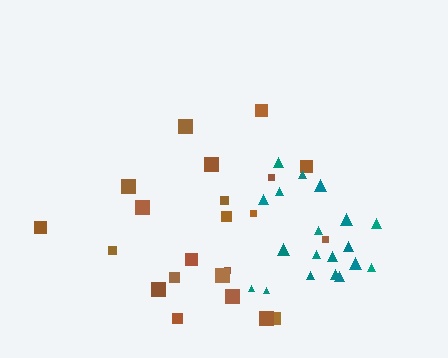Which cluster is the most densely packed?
Teal.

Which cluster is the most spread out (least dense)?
Brown.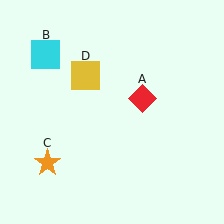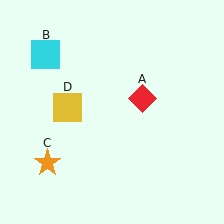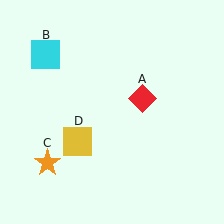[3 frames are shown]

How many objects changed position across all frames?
1 object changed position: yellow square (object D).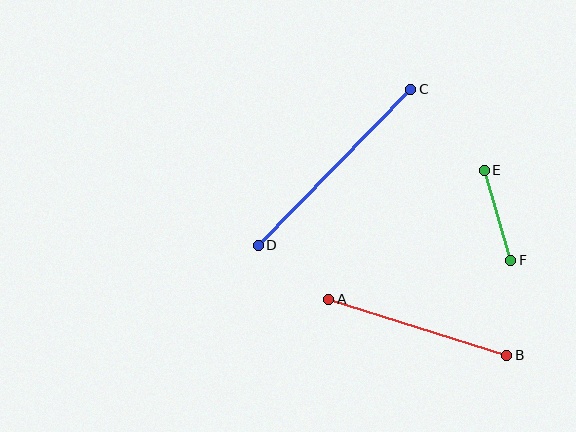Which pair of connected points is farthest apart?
Points C and D are farthest apart.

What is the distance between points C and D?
The distance is approximately 218 pixels.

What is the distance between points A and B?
The distance is approximately 187 pixels.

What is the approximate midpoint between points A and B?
The midpoint is at approximately (418, 327) pixels.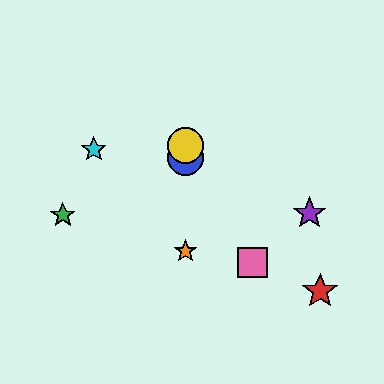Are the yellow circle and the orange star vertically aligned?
Yes, both are at x≈186.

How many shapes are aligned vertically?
3 shapes (the blue circle, the yellow circle, the orange star) are aligned vertically.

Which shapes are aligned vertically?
The blue circle, the yellow circle, the orange star are aligned vertically.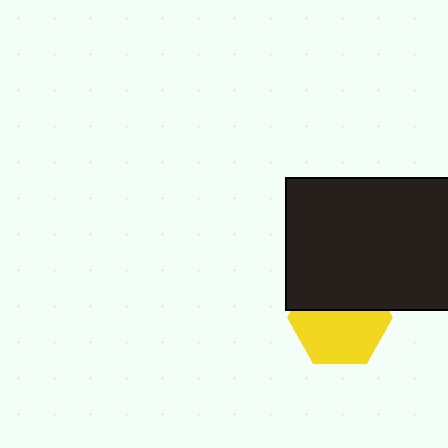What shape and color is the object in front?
The object in front is a black rectangle.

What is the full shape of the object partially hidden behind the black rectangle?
The partially hidden object is a yellow hexagon.